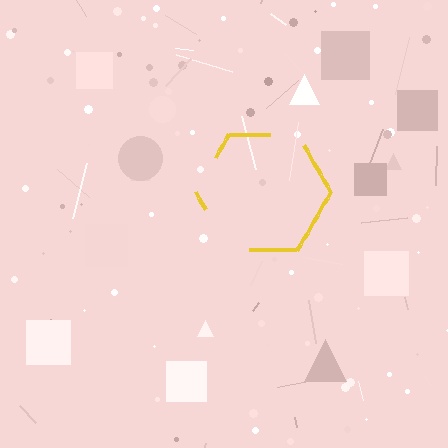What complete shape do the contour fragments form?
The contour fragments form a hexagon.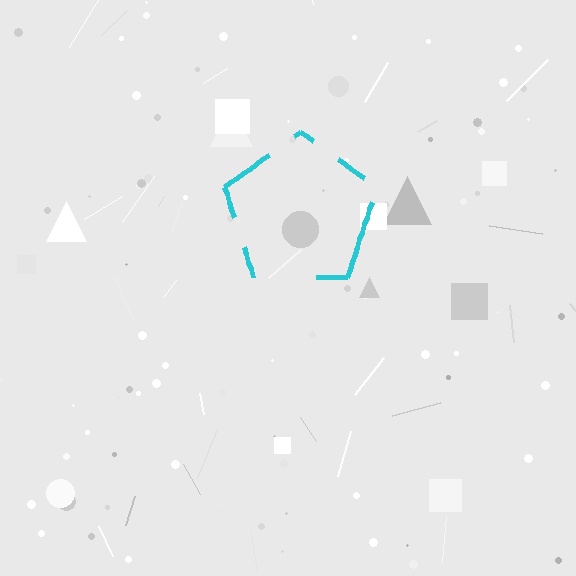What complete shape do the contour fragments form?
The contour fragments form a pentagon.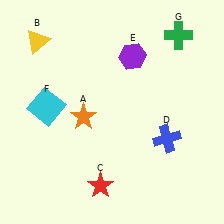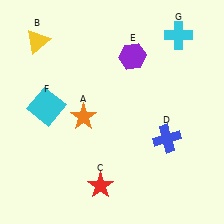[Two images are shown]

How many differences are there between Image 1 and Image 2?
There is 1 difference between the two images.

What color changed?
The cross (G) changed from green in Image 1 to cyan in Image 2.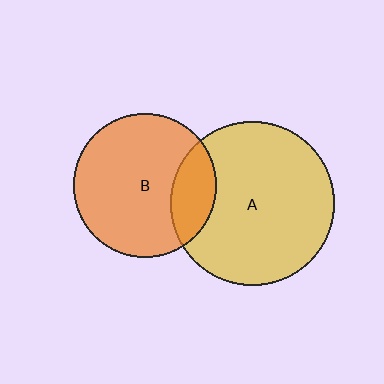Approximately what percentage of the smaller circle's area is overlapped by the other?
Approximately 20%.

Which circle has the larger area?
Circle A (yellow).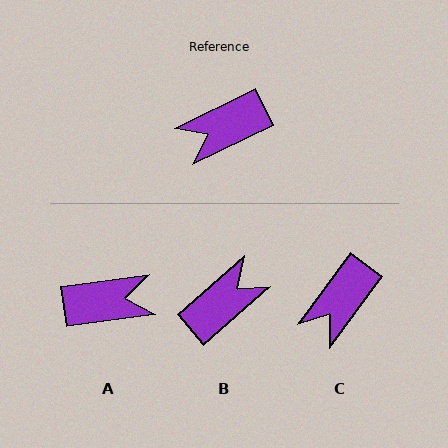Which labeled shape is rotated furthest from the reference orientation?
B, about 165 degrees away.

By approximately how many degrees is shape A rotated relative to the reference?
Approximately 162 degrees counter-clockwise.